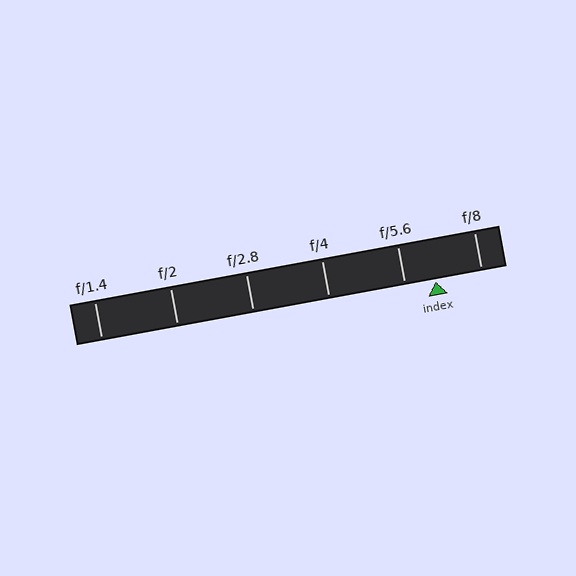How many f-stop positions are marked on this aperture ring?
There are 6 f-stop positions marked.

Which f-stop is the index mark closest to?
The index mark is closest to f/5.6.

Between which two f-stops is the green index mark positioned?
The index mark is between f/5.6 and f/8.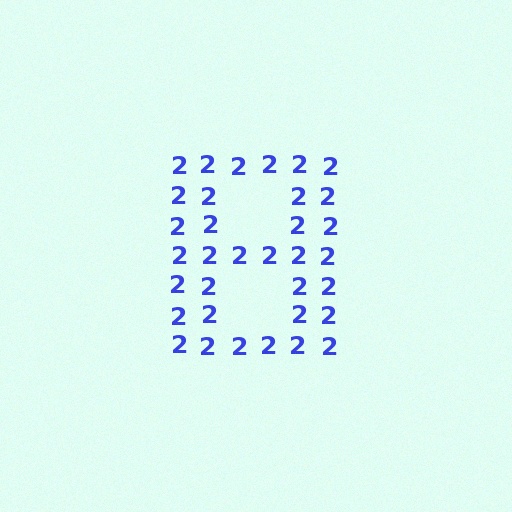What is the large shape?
The large shape is the letter B.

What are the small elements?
The small elements are digit 2's.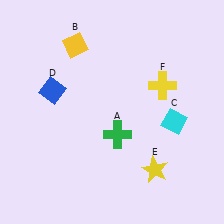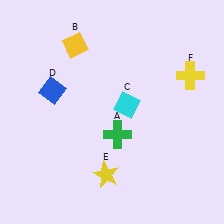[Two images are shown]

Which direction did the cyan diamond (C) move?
The cyan diamond (C) moved left.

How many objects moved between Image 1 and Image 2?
3 objects moved between the two images.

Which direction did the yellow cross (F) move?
The yellow cross (F) moved right.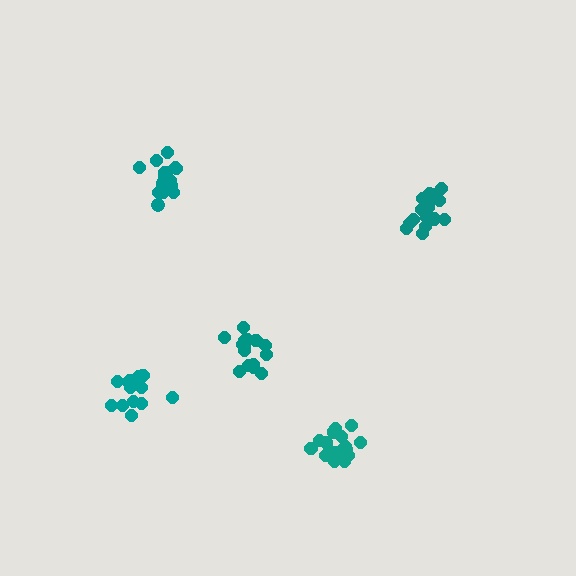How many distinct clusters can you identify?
There are 5 distinct clusters.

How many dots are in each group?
Group 1: 20 dots, Group 2: 18 dots, Group 3: 18 dots, Group 4: 18 dots, Group 5: 16 dots (90 total).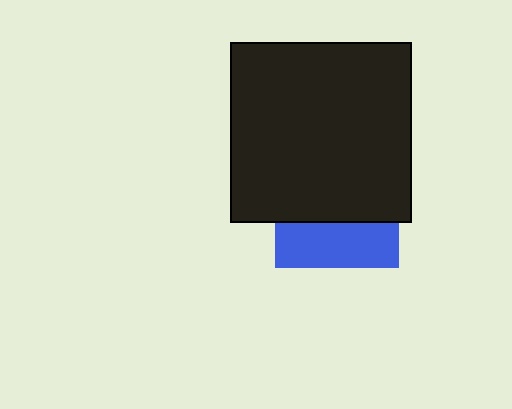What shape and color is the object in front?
The object in front is a black square.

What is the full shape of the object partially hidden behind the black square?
The partially hidden object is a blue square.